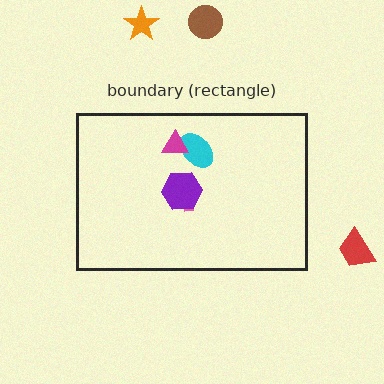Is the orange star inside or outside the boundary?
Outside.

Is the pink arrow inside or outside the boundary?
Inside.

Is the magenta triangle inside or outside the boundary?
Inside.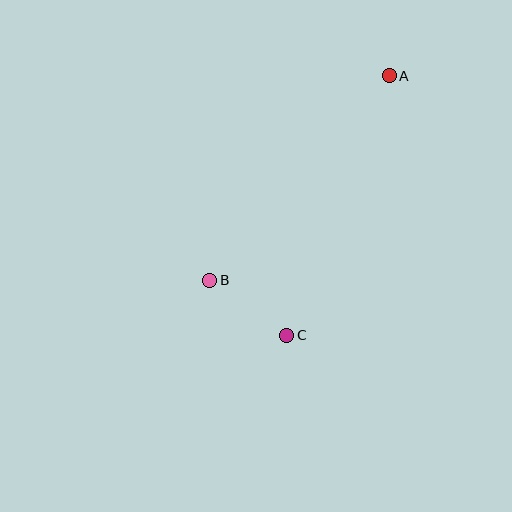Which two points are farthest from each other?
Points A and C are farthest from each other.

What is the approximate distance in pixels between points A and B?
The distance between A and B is approximately 272 pixels.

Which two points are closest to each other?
Points B and C are closest to each other.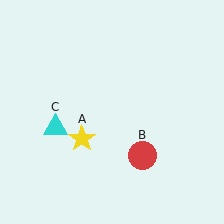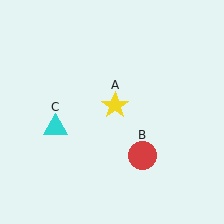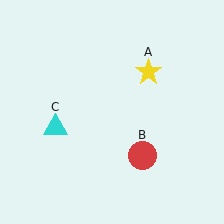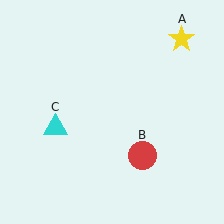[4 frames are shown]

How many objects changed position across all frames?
1 object changed position: yellow star (object A).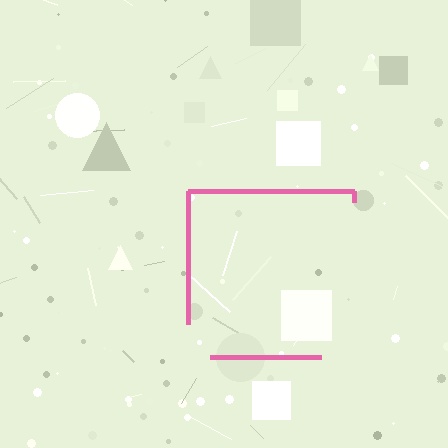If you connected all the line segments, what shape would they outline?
They would outline a square.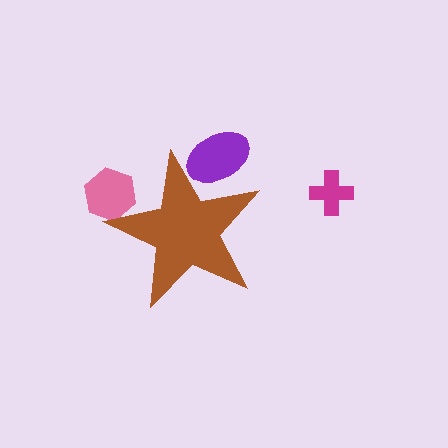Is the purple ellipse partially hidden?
Yes, the purple ellipse is partially hidden behind the brown star.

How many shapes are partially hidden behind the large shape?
2 shapes are partially hidden.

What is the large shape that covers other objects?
A brown star.